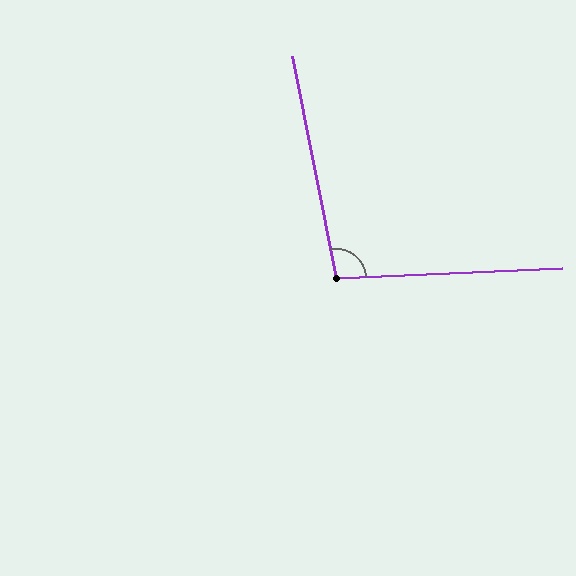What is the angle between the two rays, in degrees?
Approximately 99 degrees.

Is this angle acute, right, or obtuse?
It is obtuse.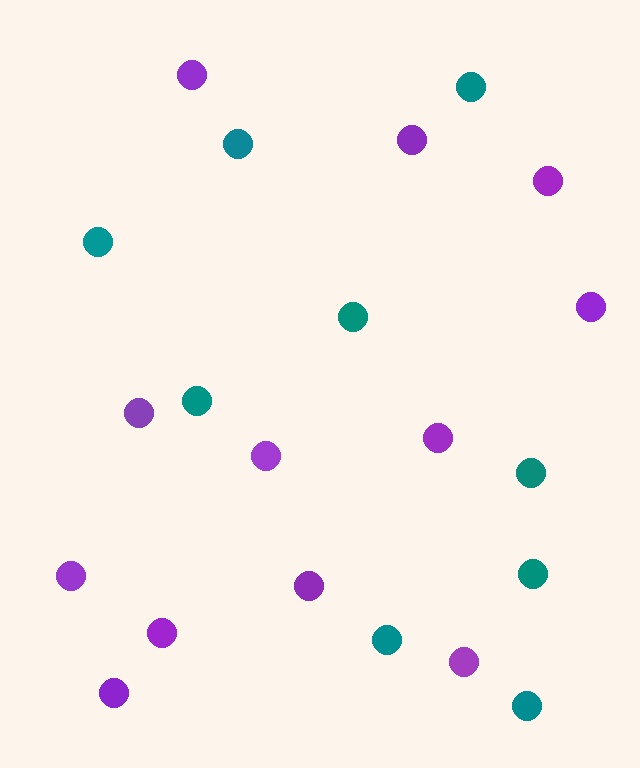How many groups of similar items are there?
There are 2 groups: one group of purple circles (12) and one group of teal circles (9).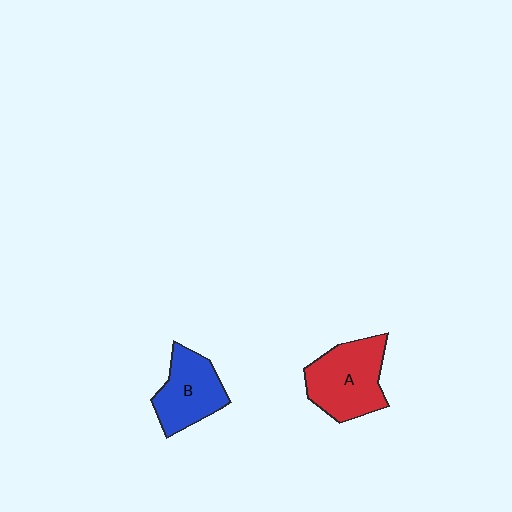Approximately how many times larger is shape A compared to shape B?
Approximately 1.2 times.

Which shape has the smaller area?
Shape B (blue).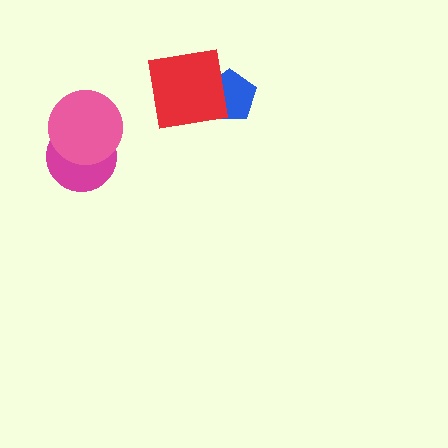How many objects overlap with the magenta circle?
1 object overlaps with the magenta circle.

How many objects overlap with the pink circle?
1 object overlaps with the pink circle.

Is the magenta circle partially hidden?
Yes, it is partially covered by another shape.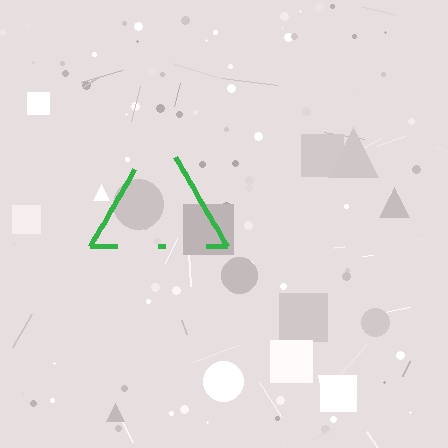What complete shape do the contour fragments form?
The contour fragments form a triangle.